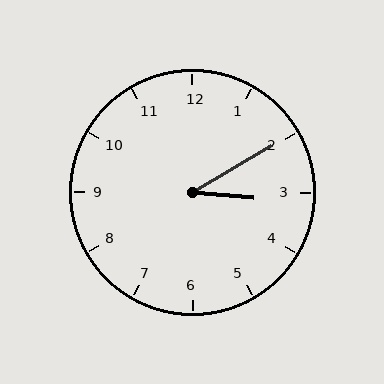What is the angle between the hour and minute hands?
Approximately 35 degrees.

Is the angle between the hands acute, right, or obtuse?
It is acute.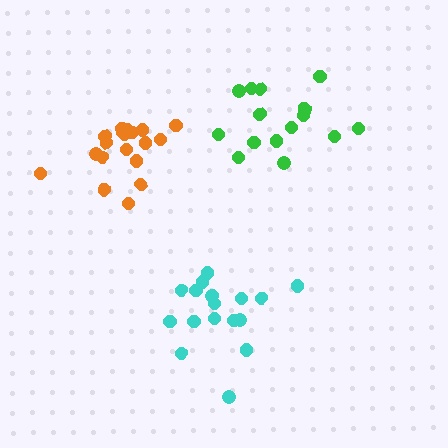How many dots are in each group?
Group 1: 18 dots, Group 2: 16 dots, Group 3: 19 dots (53 total).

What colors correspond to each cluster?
The clusters are colored: cyan, green, orange.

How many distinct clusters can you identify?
There are 3 distinct clusters.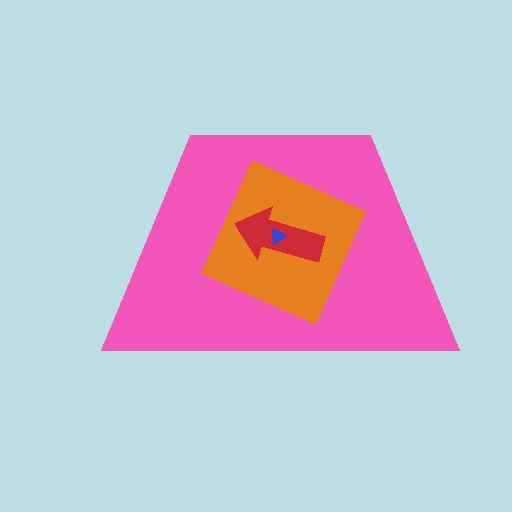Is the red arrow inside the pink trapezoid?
Yes.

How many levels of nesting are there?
4.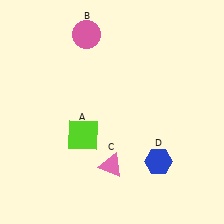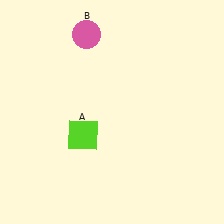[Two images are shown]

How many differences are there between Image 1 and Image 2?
There are 2 differences between the two images.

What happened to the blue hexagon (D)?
The blue hexagon (D) was removed in Image 2. It was in the bottom-right area of Image 1.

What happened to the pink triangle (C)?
The pink triangle (C) was removed in Image 2. It was in the bottom-left area of Image 1.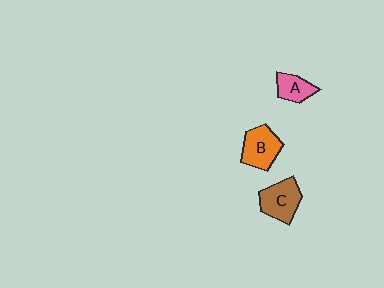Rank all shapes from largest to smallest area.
From largest to smallest: B (orange), C (brown), A (pink).